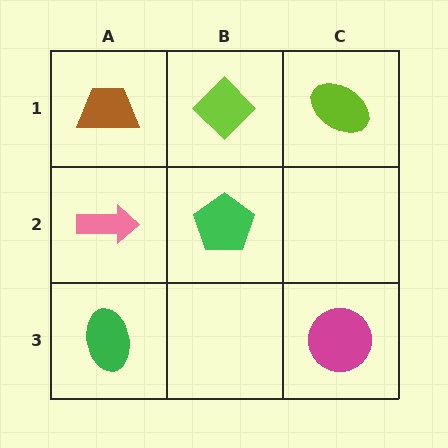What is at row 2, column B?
A green pentagon.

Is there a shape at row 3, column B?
No, that cell is empty.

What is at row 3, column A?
A green ellipse.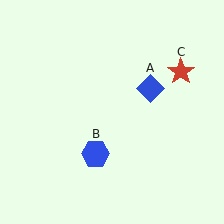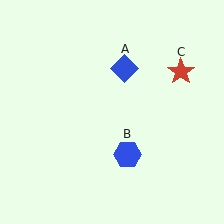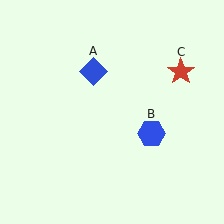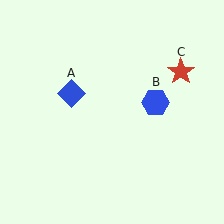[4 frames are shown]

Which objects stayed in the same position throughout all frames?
Red star (object C) remained stationary.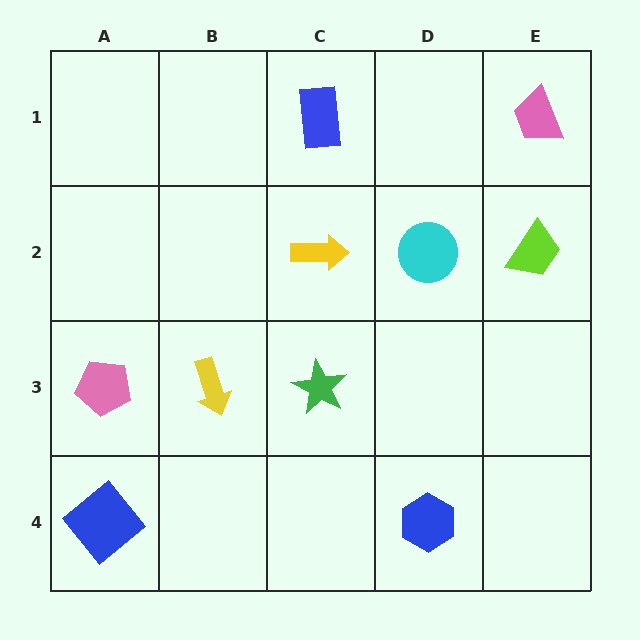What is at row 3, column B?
A yellow arrow.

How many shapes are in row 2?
3 shapes.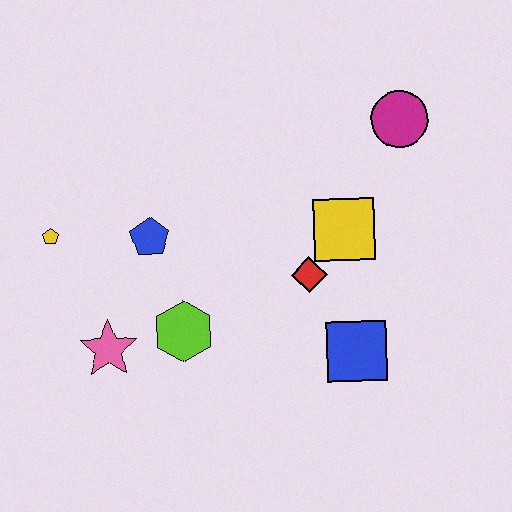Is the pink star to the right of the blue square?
No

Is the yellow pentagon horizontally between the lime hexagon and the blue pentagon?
No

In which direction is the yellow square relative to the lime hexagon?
The yellow square is to the right of the lime hexagon.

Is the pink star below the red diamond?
Yes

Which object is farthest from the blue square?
The yellow pentagon is farthest from the blue square.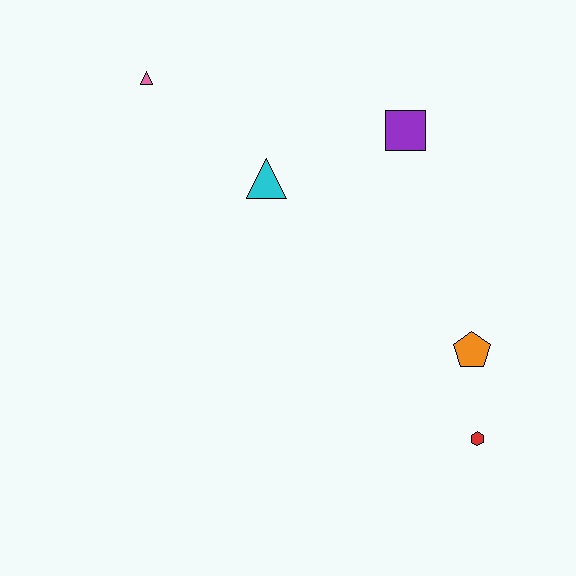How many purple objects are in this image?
There is 1 purple object.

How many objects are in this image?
There are 5 objects.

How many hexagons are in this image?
There is 1 hexagon.